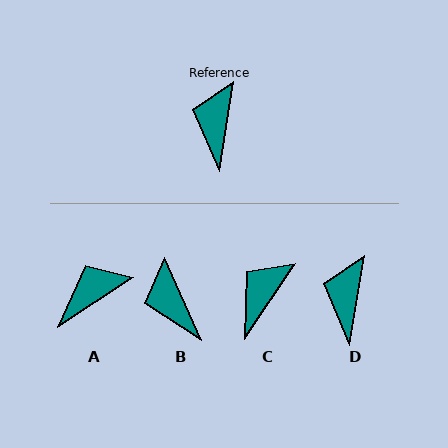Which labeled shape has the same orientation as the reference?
D.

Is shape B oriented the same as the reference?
No, it is off by about 33 degrees.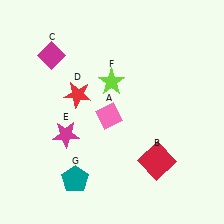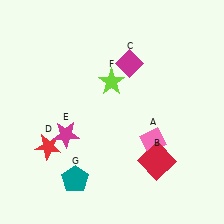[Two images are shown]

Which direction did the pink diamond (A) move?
The pink diamond (A) moved right.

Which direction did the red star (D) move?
The red star (D) moved down.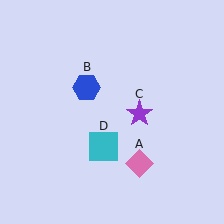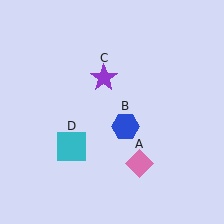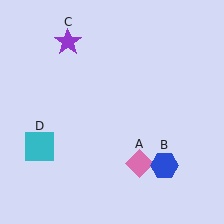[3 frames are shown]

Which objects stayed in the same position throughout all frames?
Pink diamond (object A) remained stationary.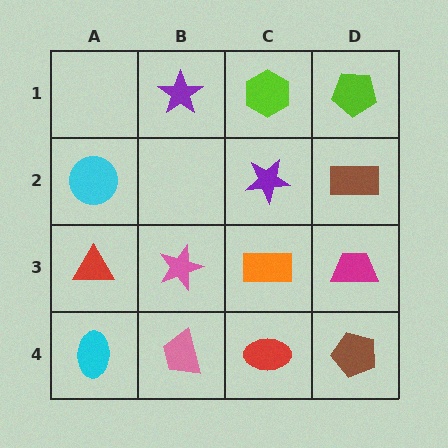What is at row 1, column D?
A lime pentagon.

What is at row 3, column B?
A pink star.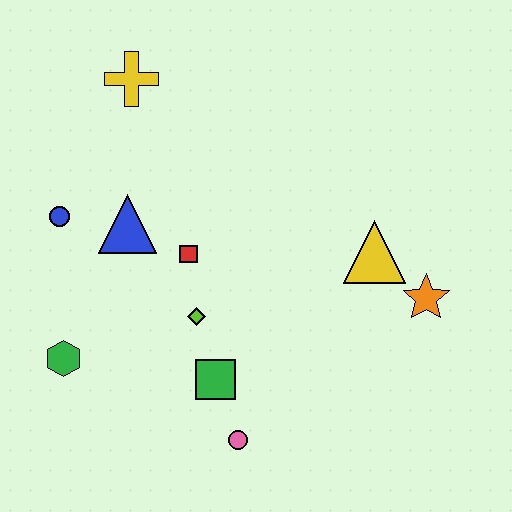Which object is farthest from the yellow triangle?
The green hexagon is farthest from the yellow triangle.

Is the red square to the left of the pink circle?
Yes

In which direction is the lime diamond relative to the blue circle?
The lime diamond is to the right of the blue circle.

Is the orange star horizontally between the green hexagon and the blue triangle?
No